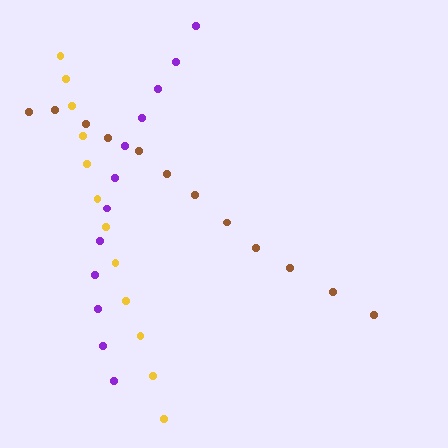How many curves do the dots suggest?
There are 3 distinct paths.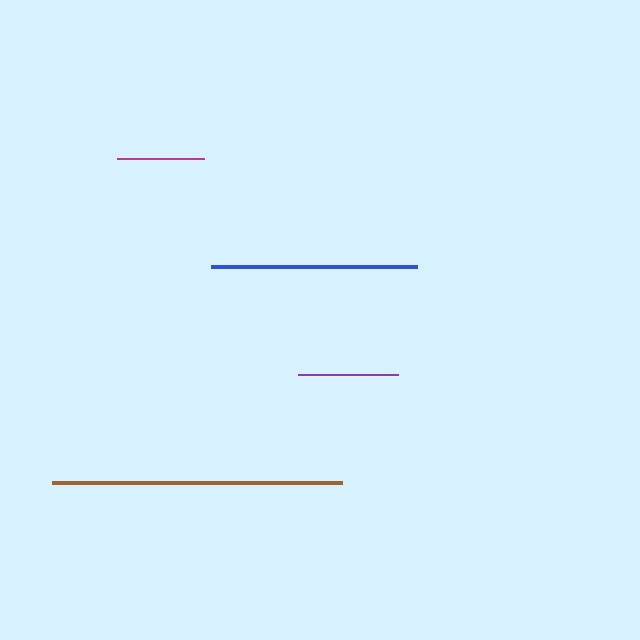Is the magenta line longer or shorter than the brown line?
The brown line is longer than the magenta line.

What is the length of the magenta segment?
The magenta segment is approximately 88 pixels long.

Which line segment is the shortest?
The magenta line is the shortest at approximately 88 pixels.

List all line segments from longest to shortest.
From longest to shortest: brown, blue, purple, magenta.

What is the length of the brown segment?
The brown segment is approximately 290 pixels long.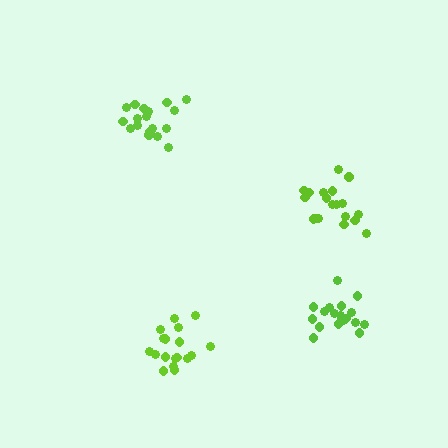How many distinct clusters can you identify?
There are 4 distinct clusters.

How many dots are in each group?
Group 1: 18 dots, Group 2: 18 dots, Group 3: 19 dots, Group 4: 19 dots (74 total).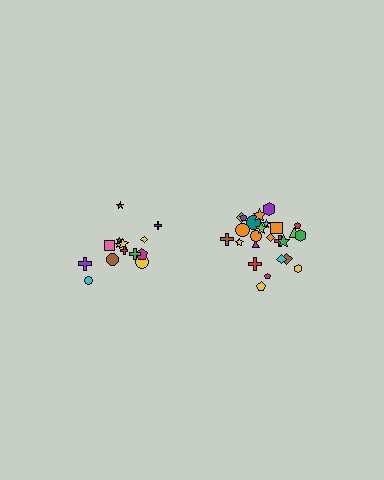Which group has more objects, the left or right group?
The right group.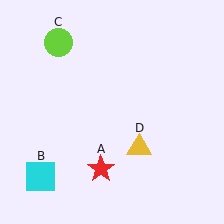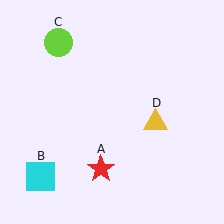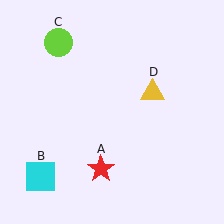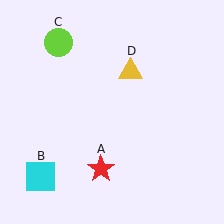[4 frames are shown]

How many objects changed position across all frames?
1 object changed position: yellow triangle (object D).